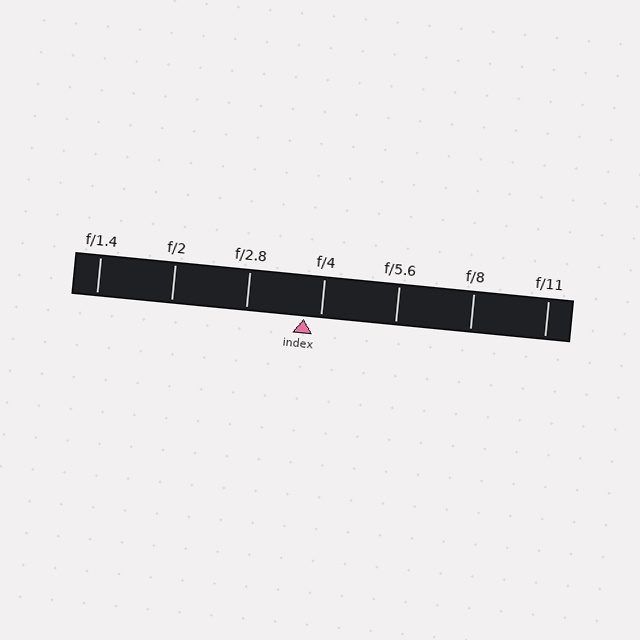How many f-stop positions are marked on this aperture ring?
There are 7 f-stop positions marked.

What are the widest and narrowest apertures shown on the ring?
The widest aperture shown is f/1.4 and the narrowest is f/11.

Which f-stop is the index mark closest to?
The index mark is closest to f/4.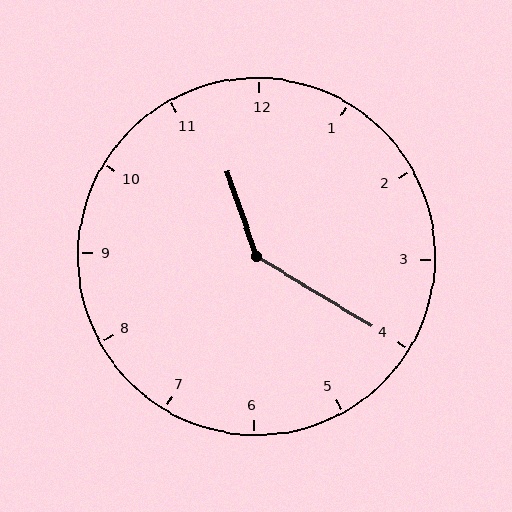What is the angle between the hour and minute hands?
Approximately 140 degrees.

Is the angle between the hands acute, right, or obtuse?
It is obtuse.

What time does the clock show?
11:20.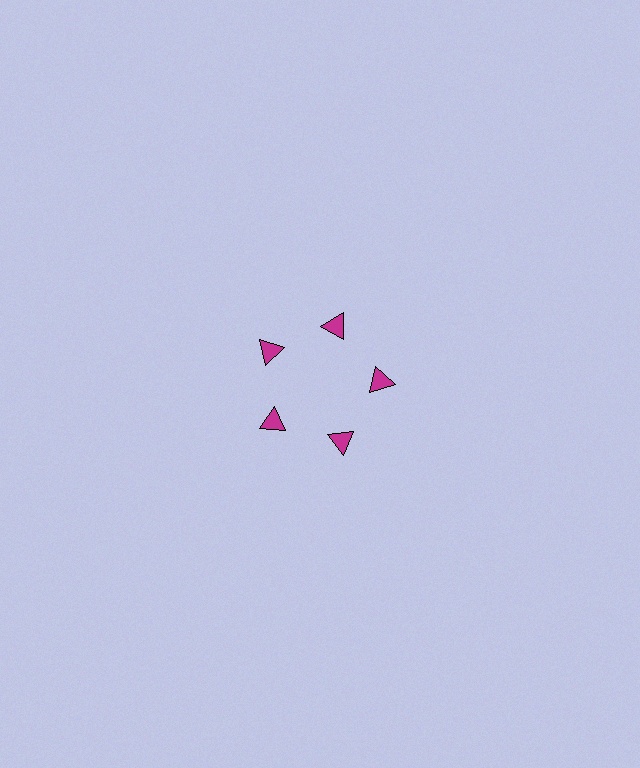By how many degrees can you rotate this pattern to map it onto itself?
The pattern maps onto itself every 72 degrees of rotation.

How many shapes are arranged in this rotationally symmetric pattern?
There are 5 shapes, arranged in 5 groups of 1.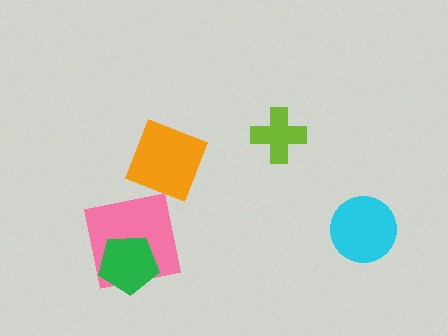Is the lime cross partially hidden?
No, no other shape covers it.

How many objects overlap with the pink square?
1 object overlaps with the pink square.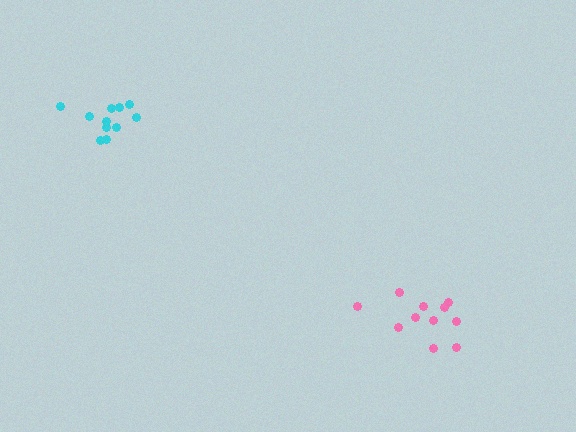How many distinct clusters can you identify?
There are 2 distinct clusters.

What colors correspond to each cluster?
The clusters are colored: pink, cyan.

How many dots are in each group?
Group 1: 11 dots, Group 2: 11 dots (22 total).